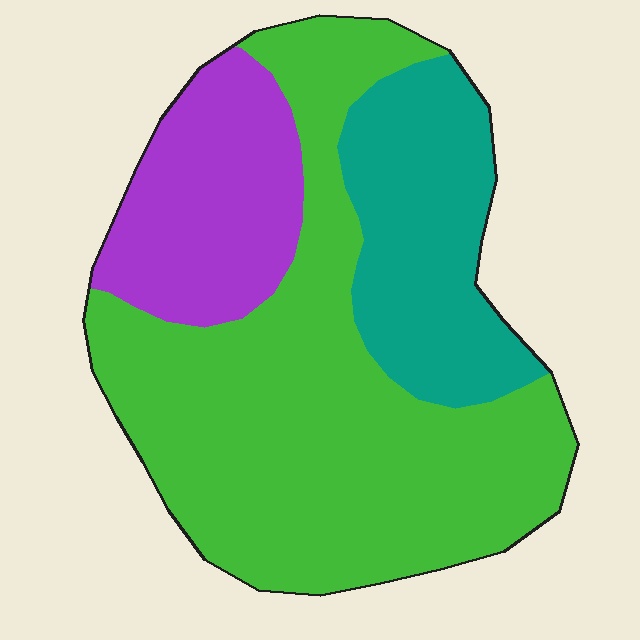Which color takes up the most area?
Green, at roughly 60%.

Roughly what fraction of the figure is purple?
Purple covers roughly 20% of the figure.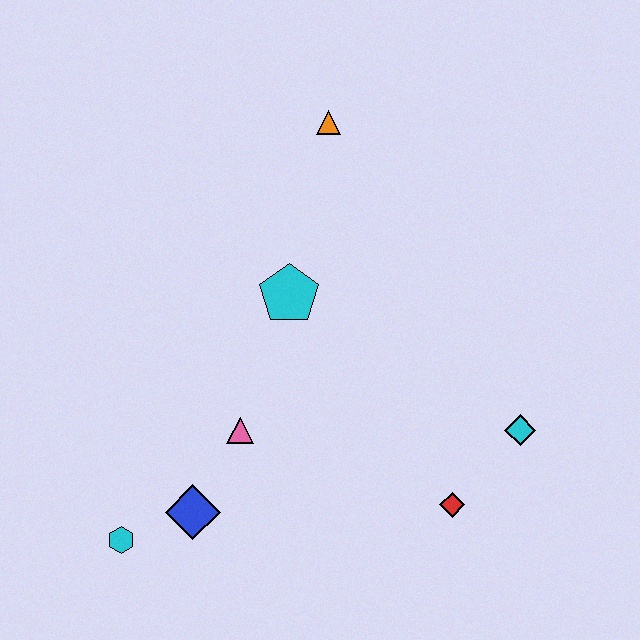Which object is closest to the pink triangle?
The blue diamond is closest to the pink triangle.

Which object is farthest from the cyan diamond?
The cyan hexagon is farthest from the cyan diamond.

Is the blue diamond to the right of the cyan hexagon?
Yes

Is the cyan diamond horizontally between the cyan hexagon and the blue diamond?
No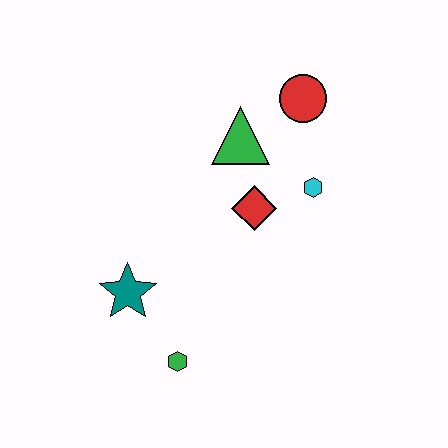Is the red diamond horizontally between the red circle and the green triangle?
Yes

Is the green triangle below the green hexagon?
No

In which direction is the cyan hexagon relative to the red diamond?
The cyan hexagon is to the right of the red diamond.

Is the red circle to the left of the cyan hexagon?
Yes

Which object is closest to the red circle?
The green triangle is closest to the red circle.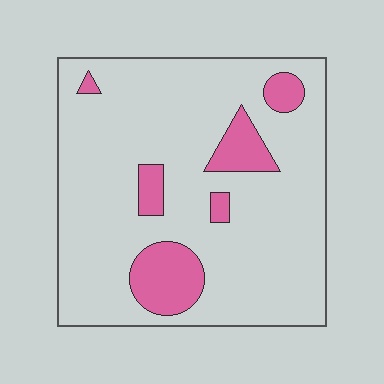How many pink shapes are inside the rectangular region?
6.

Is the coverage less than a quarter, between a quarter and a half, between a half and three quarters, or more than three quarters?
Less than a quarter.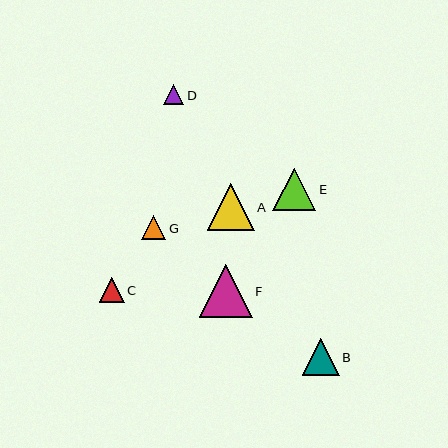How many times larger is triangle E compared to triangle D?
Triangle E is approximately 2.1 times the size of triangle D.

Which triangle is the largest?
Triangle F is the largest with a size of approximately 53 pixels.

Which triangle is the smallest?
Triangle D is the smallest with a size of approximately 20 pixels.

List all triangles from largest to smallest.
From largest to smallest: F, A, E, B, C, G, D.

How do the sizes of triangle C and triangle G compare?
Triangle C and triangle G are approximately the same size.